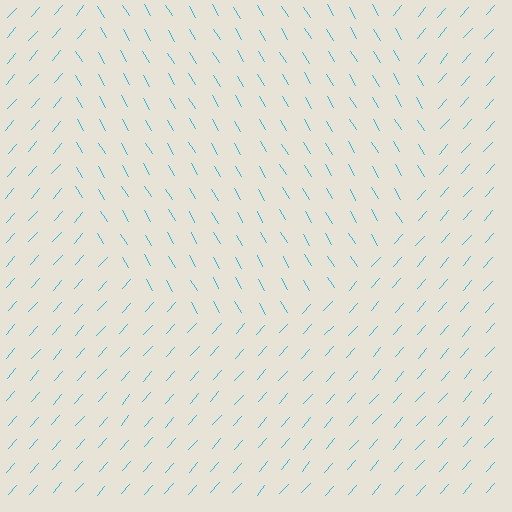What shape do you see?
I see a circle.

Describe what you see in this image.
The image is filled with small cyan line segments. A circle region in the image has lines oriented differently from the surrounding lines, creating a visible texture boundary.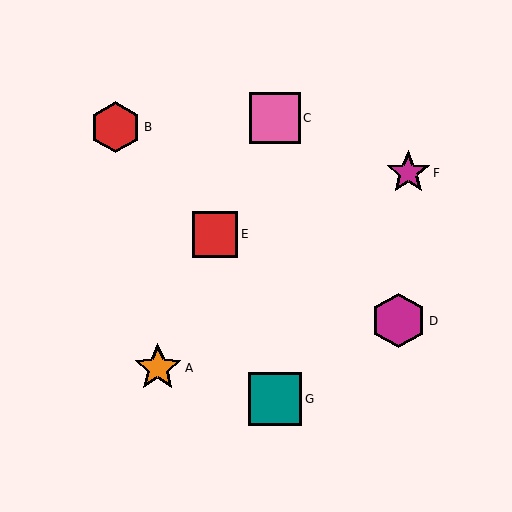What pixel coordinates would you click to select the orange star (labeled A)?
Click at (158, 368) to select the orange star A.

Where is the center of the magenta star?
The center of the magenta star is at (408, 173).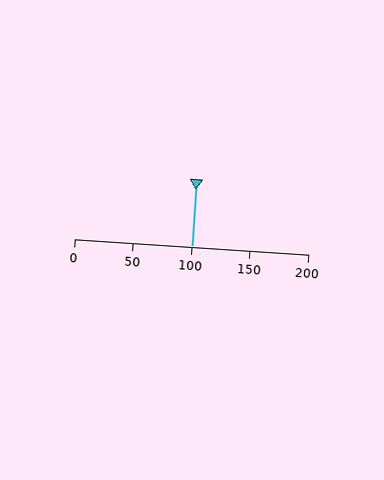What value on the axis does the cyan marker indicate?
The marker indicates approximately 100.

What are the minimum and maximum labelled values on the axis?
The axis runs from 0 to 200.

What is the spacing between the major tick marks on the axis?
The major ticks are spaced 50 apart.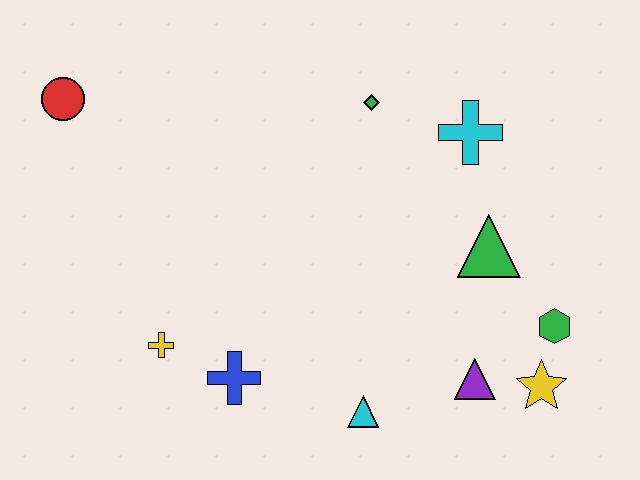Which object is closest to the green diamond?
The cyan cross is closest to the green diamond.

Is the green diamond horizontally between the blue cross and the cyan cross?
Yes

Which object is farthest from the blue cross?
The cyan cross is farthest from the blue cross.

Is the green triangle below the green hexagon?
No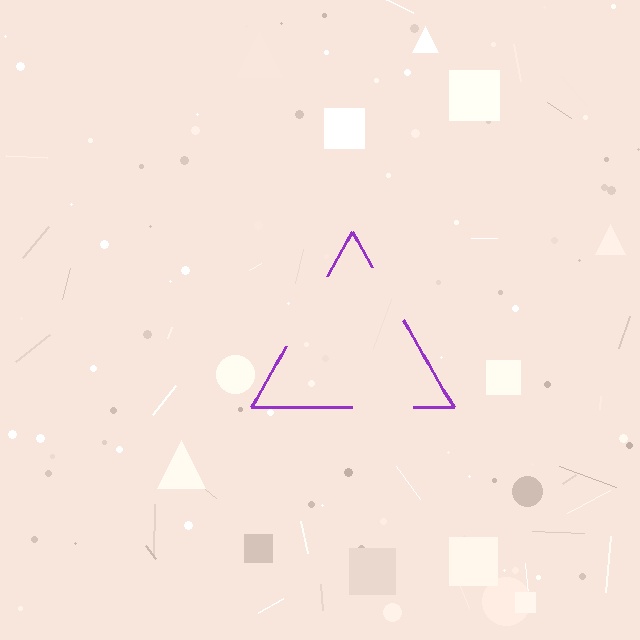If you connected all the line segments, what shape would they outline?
They would outline a triangle.